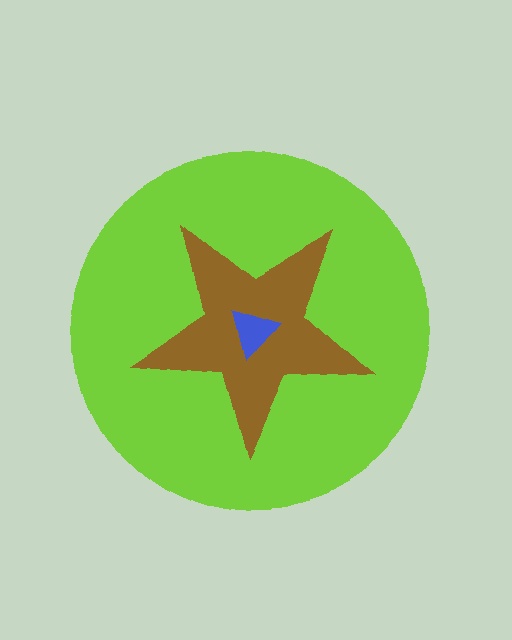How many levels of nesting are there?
3.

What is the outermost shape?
The lime circle.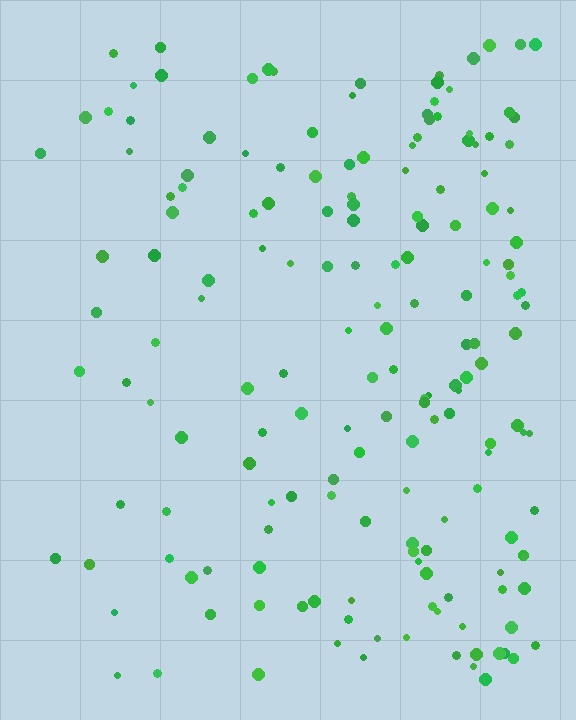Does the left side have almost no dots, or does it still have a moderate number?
Still a moderate number, just noticeably fewer than the right.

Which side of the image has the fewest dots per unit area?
The left.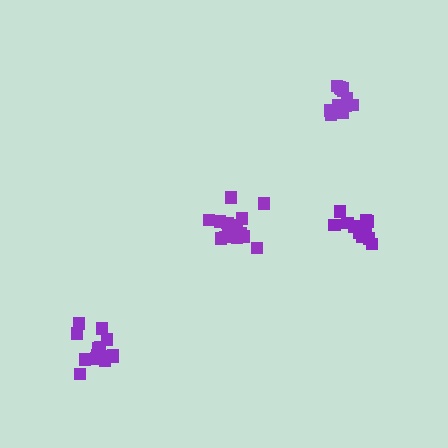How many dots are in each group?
Group 1: 12 dots, Group 2: 16 dots, Group 3: 15 dots, Group 4: 13 dots (56 total).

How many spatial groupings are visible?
There are 4 spatial groupings.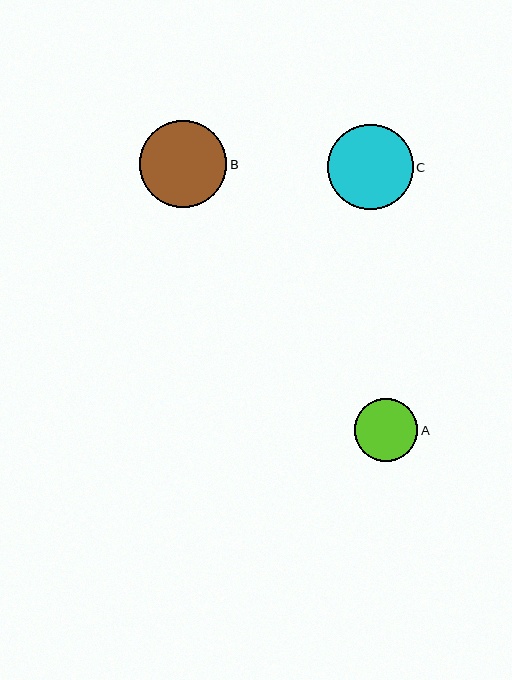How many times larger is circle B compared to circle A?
Circle B is approximately 1.4 times the size of circle A.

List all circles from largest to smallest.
From largest to smallest: B, C, A.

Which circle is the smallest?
Circle A is the smallest with a size of approximately 63 pixels.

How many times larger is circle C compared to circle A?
Circle C is approximately 1.4 times the size of circle A.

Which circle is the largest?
Circle B is the largest with a size of approximately 87 pixels.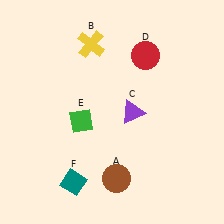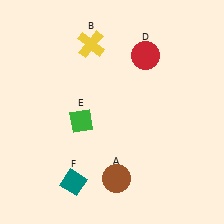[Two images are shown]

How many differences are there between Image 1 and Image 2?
There is 1 difference between the two images.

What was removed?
The purple triangle (C) was removed in Image 2.